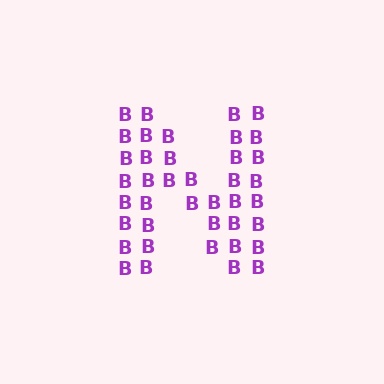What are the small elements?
The small elements are letter B's.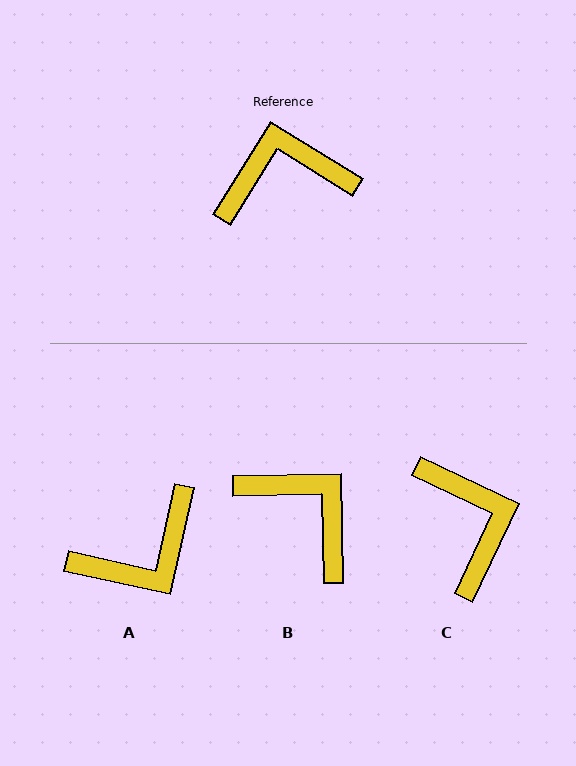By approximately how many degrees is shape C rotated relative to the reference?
Approximately 83 degrees clockwise.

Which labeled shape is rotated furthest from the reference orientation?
A, about 161 degrees away.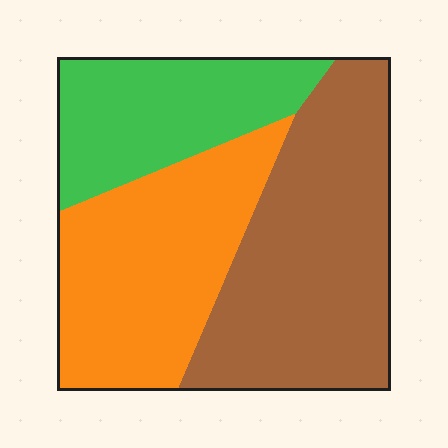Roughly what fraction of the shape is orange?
Orange takes up between a third and a half of the shape.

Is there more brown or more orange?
Brown.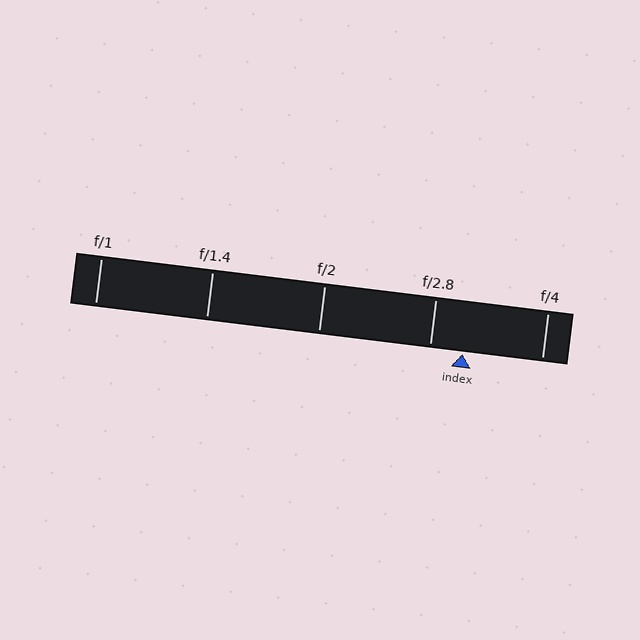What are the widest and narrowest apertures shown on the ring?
The widest aperture shown is f/1 and the narrowest is f/4.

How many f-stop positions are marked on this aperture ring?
There are 5 f-stop positions marked.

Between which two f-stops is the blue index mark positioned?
The index mark is between f/2.8 and f/4.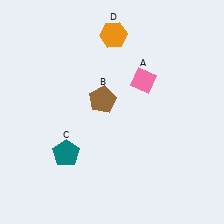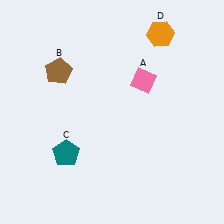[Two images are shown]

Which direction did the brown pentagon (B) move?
The brown pentagon (B) moved left.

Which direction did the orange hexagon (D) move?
The orange hexagon (D) moved right.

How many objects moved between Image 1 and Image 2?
2 objects moved between the two images.